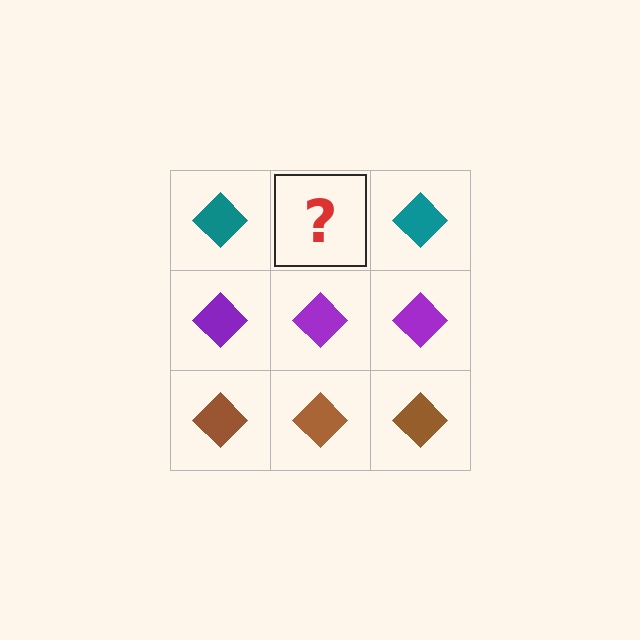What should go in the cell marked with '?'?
The missing cell should contain a teal diamond.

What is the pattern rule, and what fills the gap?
The rule is that each row has a consistent color. The gap should be filled with a teal diamond.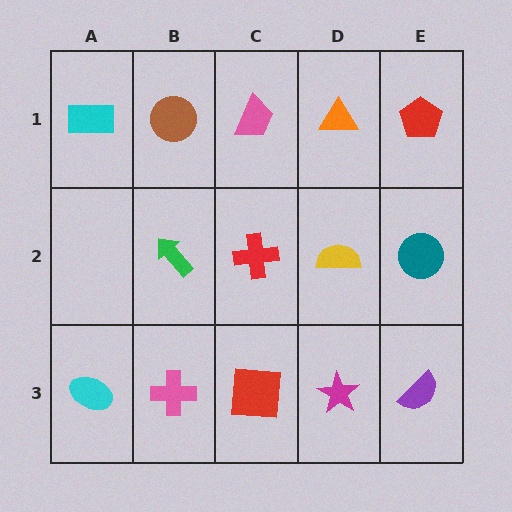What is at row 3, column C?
A red square.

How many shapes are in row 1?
5 shapes.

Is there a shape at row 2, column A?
No, that cell is empty.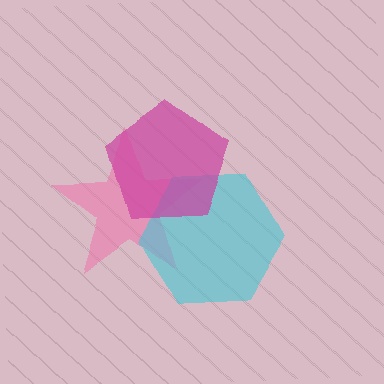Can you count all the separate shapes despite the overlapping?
Yes, there are 3 separate shapes.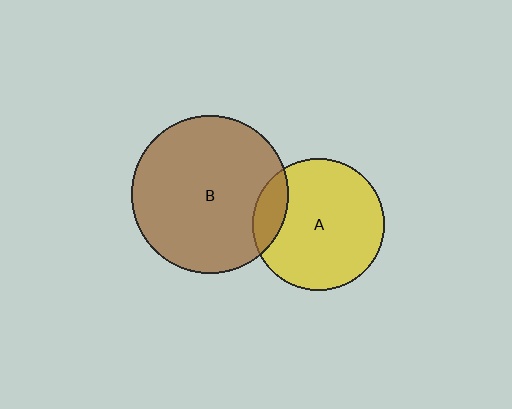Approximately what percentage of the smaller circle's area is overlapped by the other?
Approximately 15%.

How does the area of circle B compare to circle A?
Approximately 1.4 times.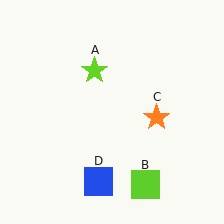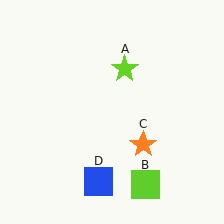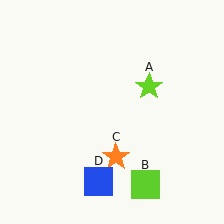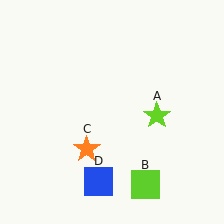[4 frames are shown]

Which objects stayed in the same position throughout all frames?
Lime square (object B) and blue square (object D) remained stationary.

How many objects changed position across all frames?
2 objects changed position: lime star (object A), orange star (object C).